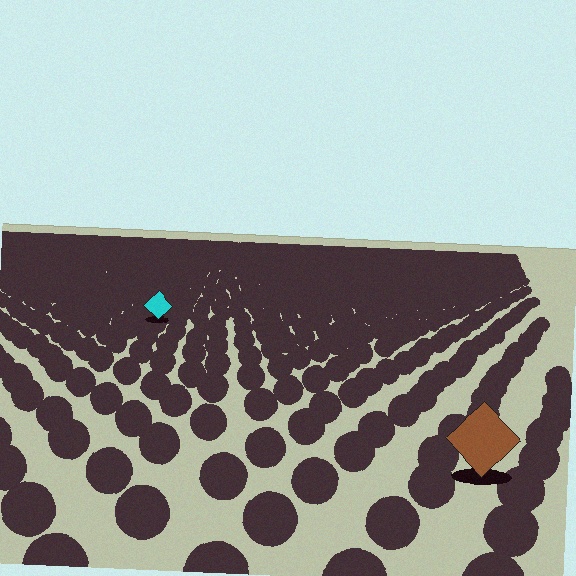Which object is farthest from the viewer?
The cyan diamond is farthest from the viewer. It appears smaller and the ground texture around it is denser.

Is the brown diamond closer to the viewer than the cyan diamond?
Yes. The brown diamond is closer — you can tell from the texture gradient: the ground texture is coarser near it.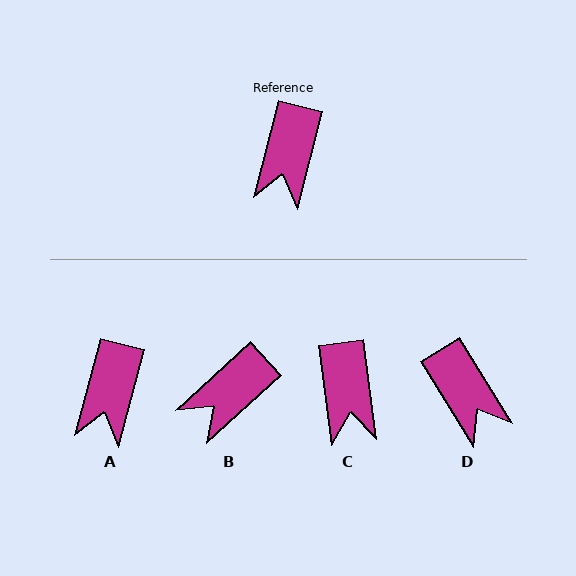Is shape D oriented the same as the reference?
No, it is off by about 46 degrees.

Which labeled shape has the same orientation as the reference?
A.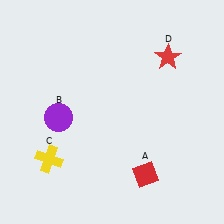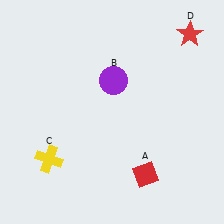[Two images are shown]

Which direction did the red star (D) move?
The red star (D) moved up.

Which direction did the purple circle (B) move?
The purple circle (B) moved right.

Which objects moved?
The objects that moved are: the purple circle (B), the red star (D).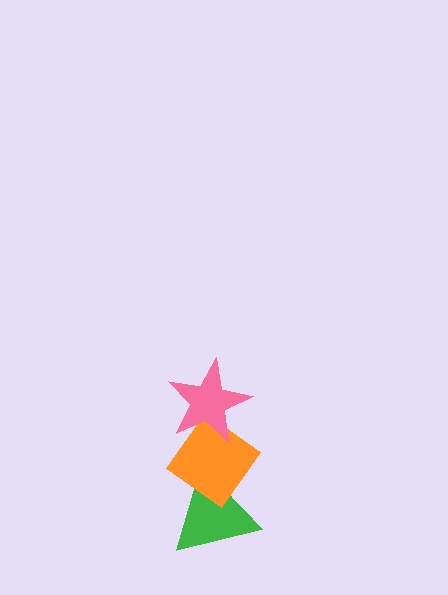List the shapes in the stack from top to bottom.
From top to bottom: the pink star, the orange diamond, the green triangle.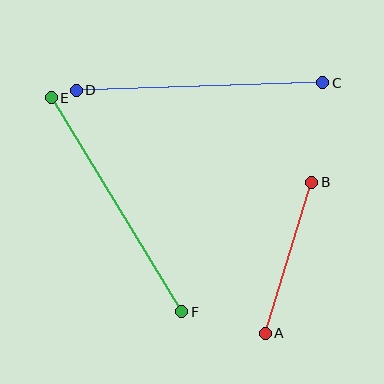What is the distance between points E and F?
The distance is approximately 250 pixels.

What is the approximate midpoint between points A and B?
The midpoint is at approximately (289, 258) pixels.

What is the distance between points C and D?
The distance is approximately 247 pixels.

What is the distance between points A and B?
The distance is approximately 158 pixels.